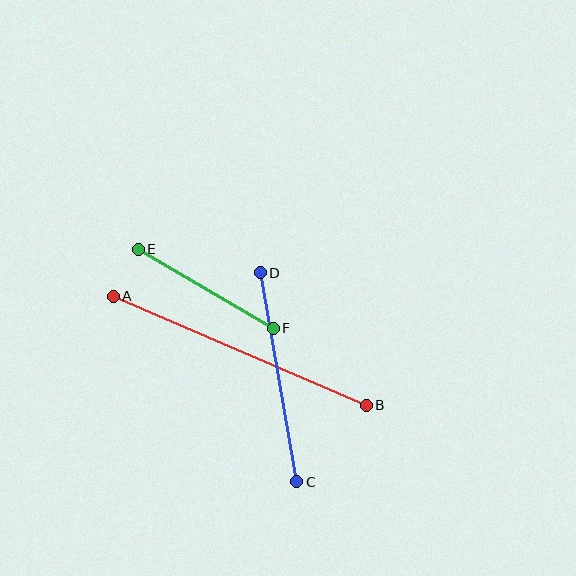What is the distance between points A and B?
The distance is approximately 276 pixels.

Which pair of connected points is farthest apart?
Points A and B are farthest apart.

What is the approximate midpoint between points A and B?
The midpoint is at approximately (240, 351) pixels.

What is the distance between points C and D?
The distance is approximately 212 pixels.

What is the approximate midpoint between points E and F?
The midpoint is at approximately (206, 289) pixels.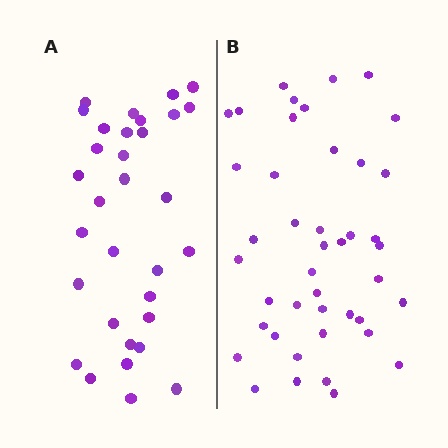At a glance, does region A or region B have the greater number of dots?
Region B (the right region) has more dots.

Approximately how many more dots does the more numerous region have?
Region B has roughly 12 or so more dots than region A.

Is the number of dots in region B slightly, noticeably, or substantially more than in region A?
Region B has noticeably more, but not dramatically so. The ratio is roughly 1.3 to 1.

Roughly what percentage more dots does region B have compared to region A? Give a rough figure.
About 35% more.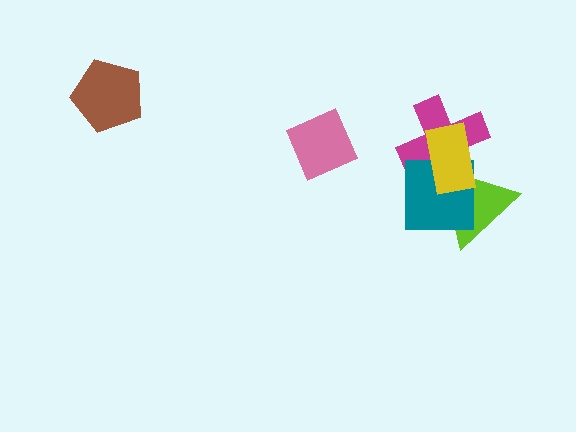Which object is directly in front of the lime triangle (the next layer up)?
The magenta cross is directly in front of the lime triangle.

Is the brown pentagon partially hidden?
No, no other shape covers it.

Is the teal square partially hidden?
Yes, it is partially covered by another shape.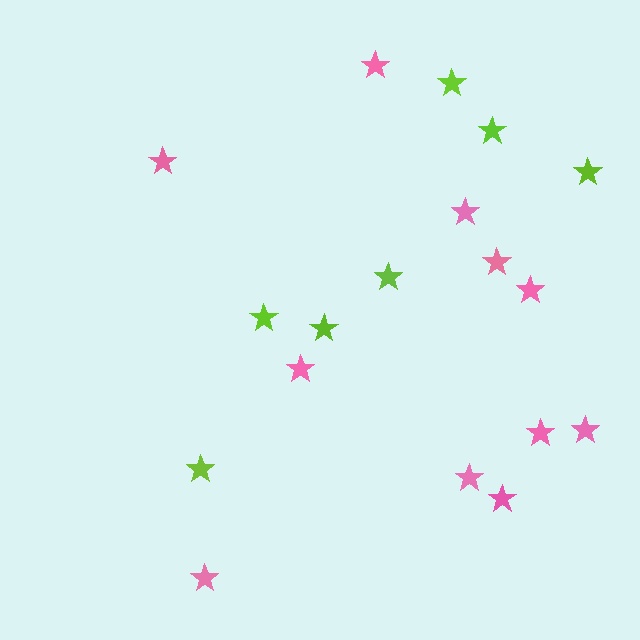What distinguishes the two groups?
There are 2 groups: one group of pink stars (11) and one group of lime stars (7).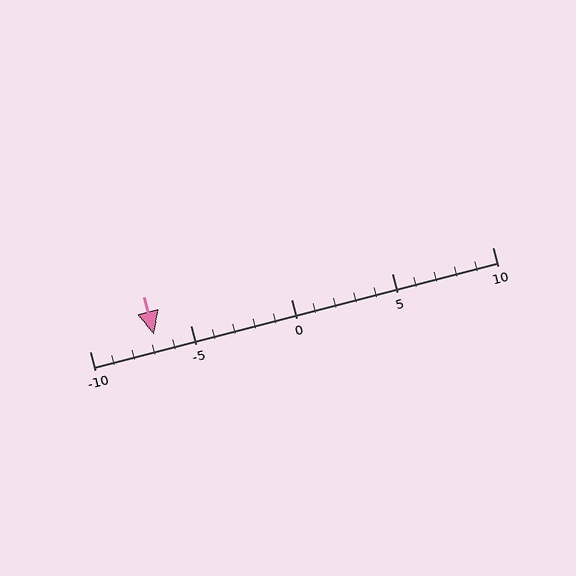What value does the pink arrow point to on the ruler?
The pink arrow points to approximately -7.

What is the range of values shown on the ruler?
The ruler shows values from -10 to 10.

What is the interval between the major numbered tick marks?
The major tick marks are spaced 5 units apart.